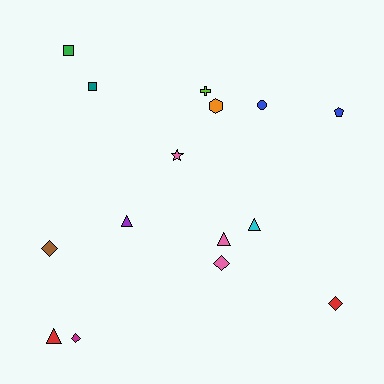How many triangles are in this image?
There are 4 triangles.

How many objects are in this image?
There are 15 objects.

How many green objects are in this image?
There is 1 green object.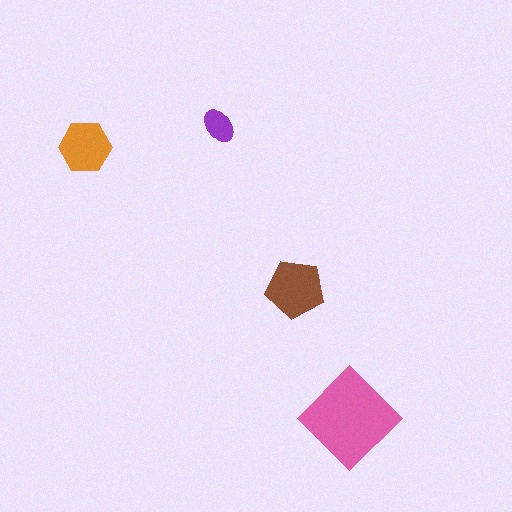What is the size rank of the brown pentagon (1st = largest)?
2nd.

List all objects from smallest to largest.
The purple ellipse, the orange hexagon, the brown pentagon, the pink diamond.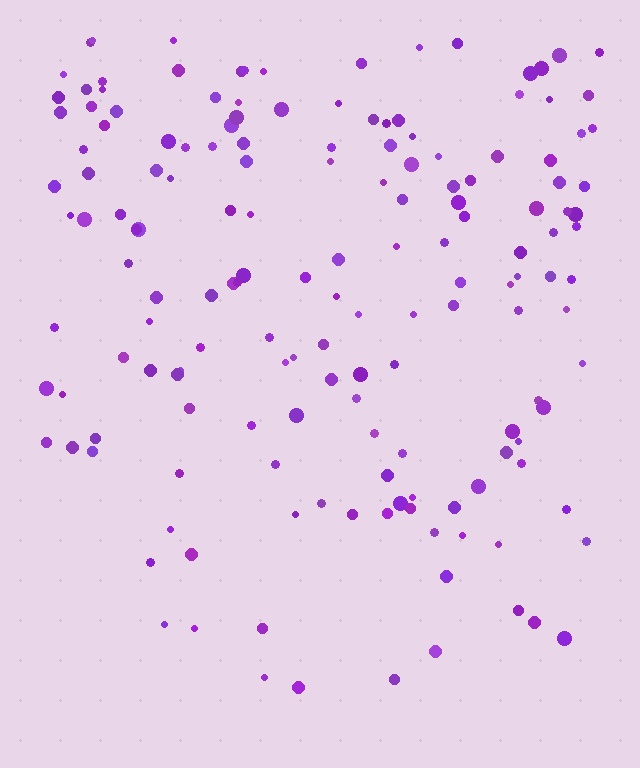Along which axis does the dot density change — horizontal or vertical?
Vertical.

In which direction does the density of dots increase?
From bottom to top, with the top side densest.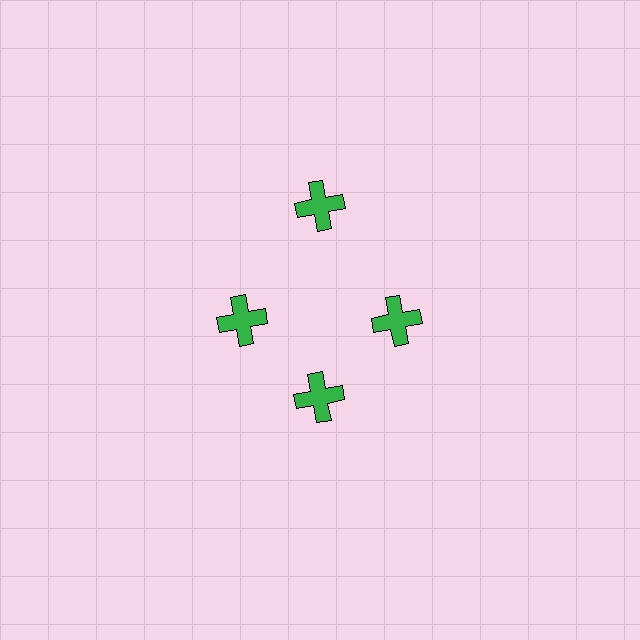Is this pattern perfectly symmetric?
No. The 4 green crosses are arranged in a ring, but one element near the 12 o'clock position is pushed outward from the center, breaking the 4-fold rotational symmetry.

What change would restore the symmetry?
The symmetry would be restored by moving it inward, back onto the ring so that all 4 crosses sit at equal angles and equal distance from the center.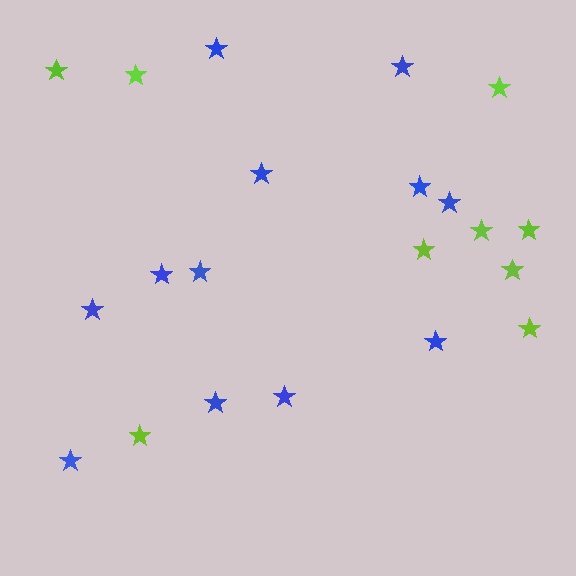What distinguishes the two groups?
There are 2 groups: one group of lime stars (9) and one group of blue stars (12).